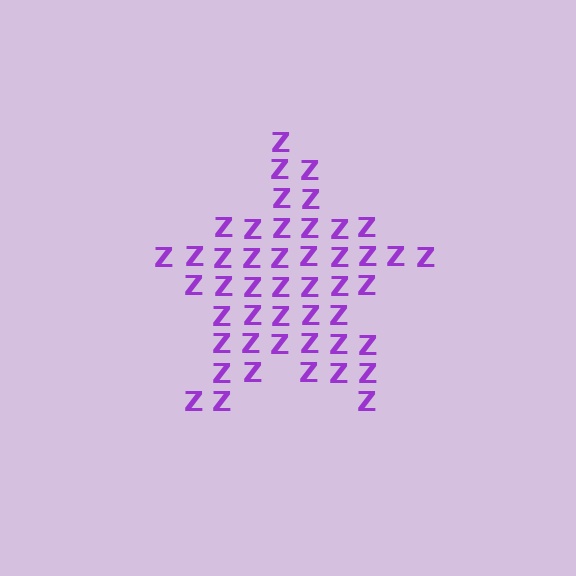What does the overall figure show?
The overall figure shows a star.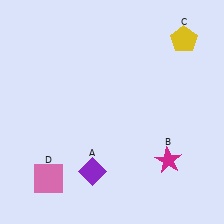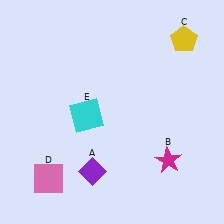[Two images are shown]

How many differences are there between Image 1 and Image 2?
There is 1 difference between the two images.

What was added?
A cyan square (E) was added in Image 2.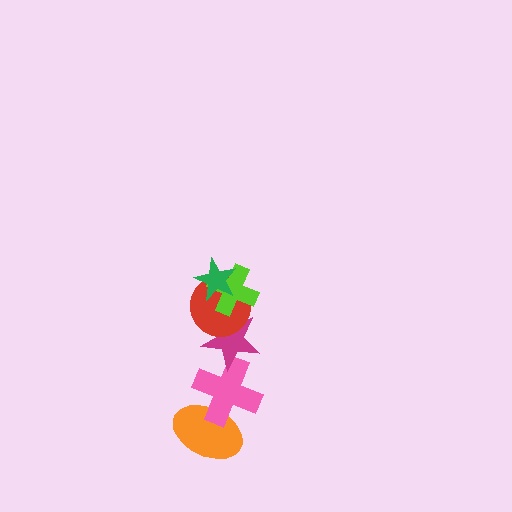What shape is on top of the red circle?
The lime cross is on top of the red circle.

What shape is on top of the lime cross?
The green star is on top of the lime cross.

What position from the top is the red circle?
The red circle is 3rd from the top.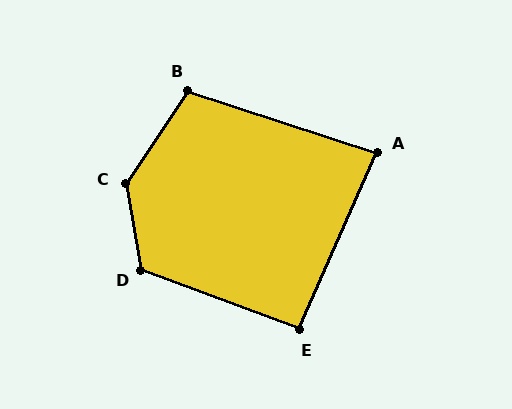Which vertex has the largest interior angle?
C, at approximately 136 degrees.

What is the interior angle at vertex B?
Approximately 106 degrees (obtuse).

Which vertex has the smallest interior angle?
A, at approximately 84 degrees.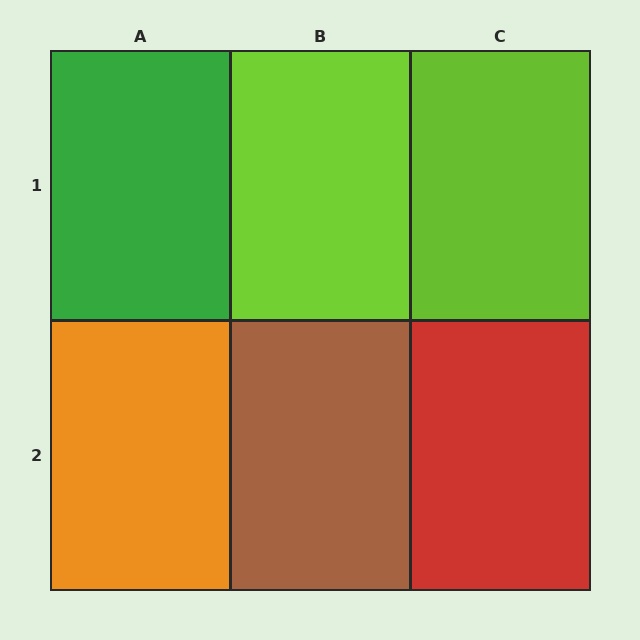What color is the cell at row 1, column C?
Lime.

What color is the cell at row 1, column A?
Green.